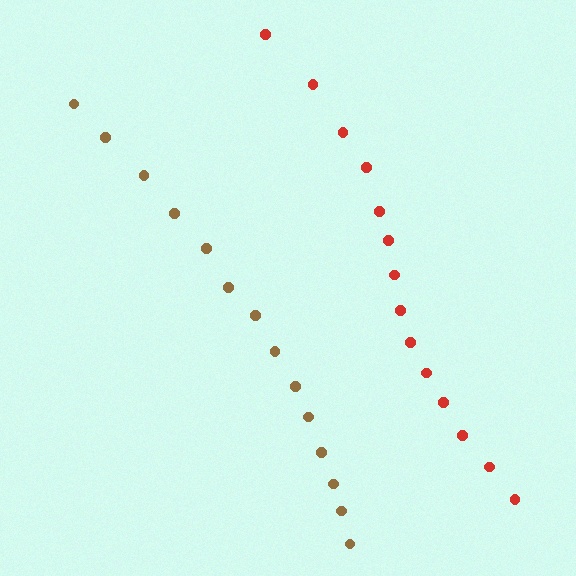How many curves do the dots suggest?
There are 2 distinct paths.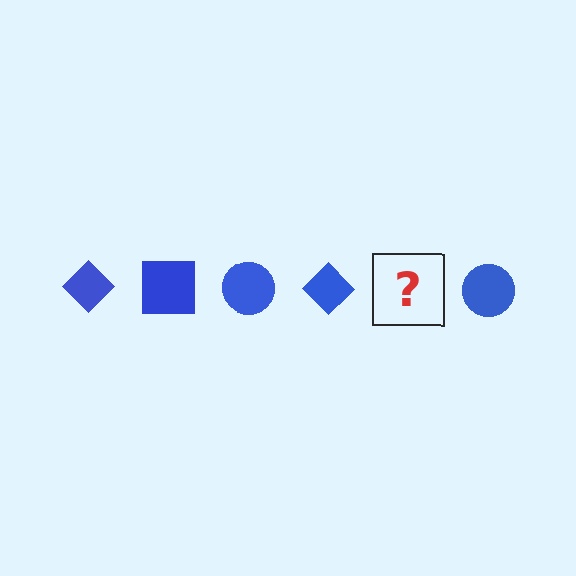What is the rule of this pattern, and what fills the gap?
The rule is that the pattern cycles through diamond, square, circle shapes in blue. The gap should be filled with a blue square.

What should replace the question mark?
The question mark should be replaced with a blue square.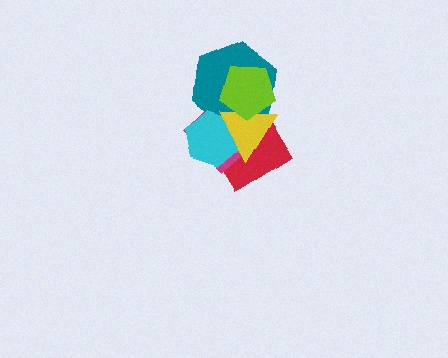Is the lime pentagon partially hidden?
No, no other shape covers it.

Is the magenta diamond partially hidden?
Yes, it is partially covered by another shape.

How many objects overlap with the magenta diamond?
5 objects overlap with the magenta diamond.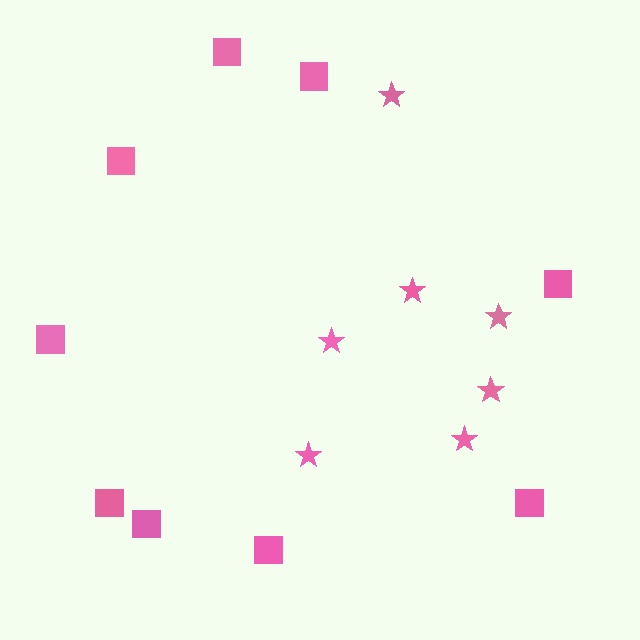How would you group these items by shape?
There are 2 groups: one group of stars (7) and one group of squares (9).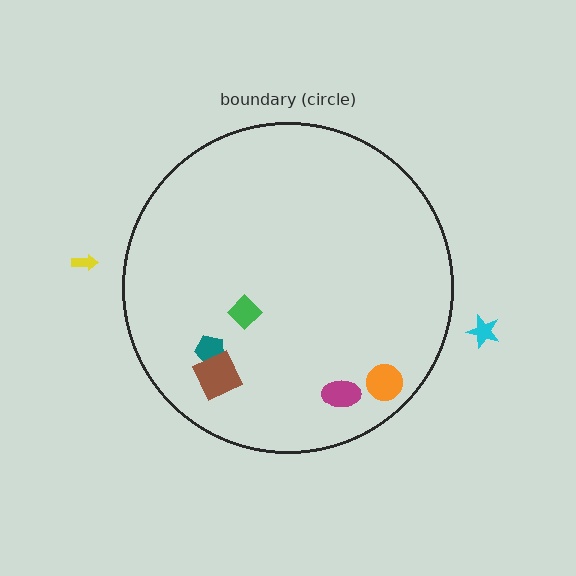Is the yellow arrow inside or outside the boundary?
Outside.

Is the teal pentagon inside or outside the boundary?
Inside.